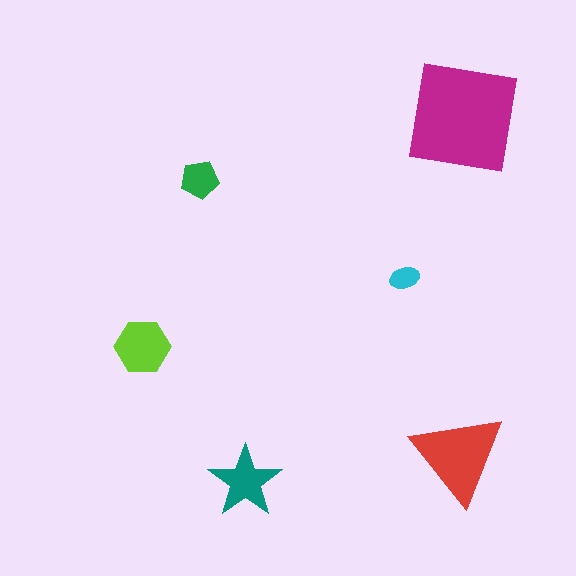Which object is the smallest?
The cyan ellipse.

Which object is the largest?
The magenta square.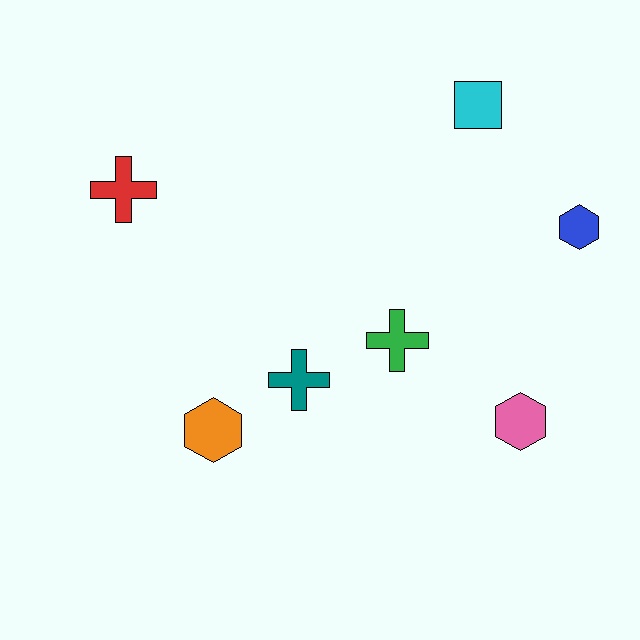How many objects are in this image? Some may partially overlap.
There are 7 objects.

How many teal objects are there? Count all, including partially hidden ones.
There is 1 teal object.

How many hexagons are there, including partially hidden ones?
There are 3 hexagons.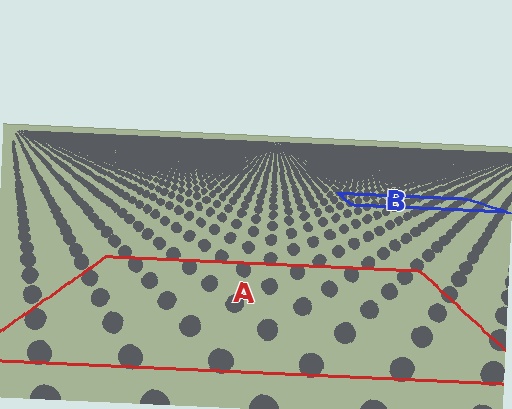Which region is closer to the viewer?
Region A is closer. The texture elements there are larger and more spread out.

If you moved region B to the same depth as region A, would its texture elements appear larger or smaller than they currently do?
They would appear larger. At a closer depth, the same texture elements are projected at a bigger on-screen size.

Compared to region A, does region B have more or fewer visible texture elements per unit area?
Region B has more texture elements per unit area — they are packed more densely because it is farther away.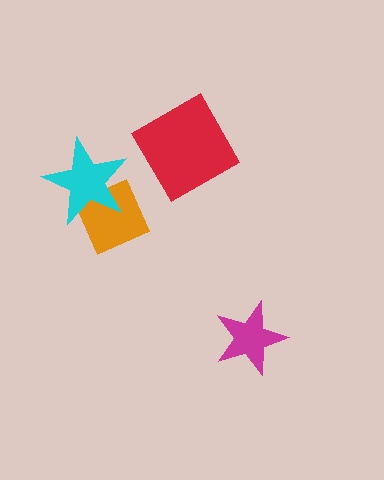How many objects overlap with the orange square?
1 object overlaps with the orange square.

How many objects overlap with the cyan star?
1 object overlaps with the cyan star.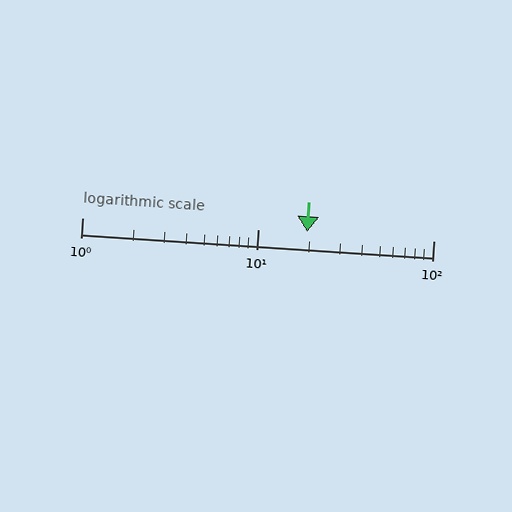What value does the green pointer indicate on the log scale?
The pointer indicates approximately 19.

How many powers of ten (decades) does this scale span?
The scale spans 2 decades, from 1 to 100.